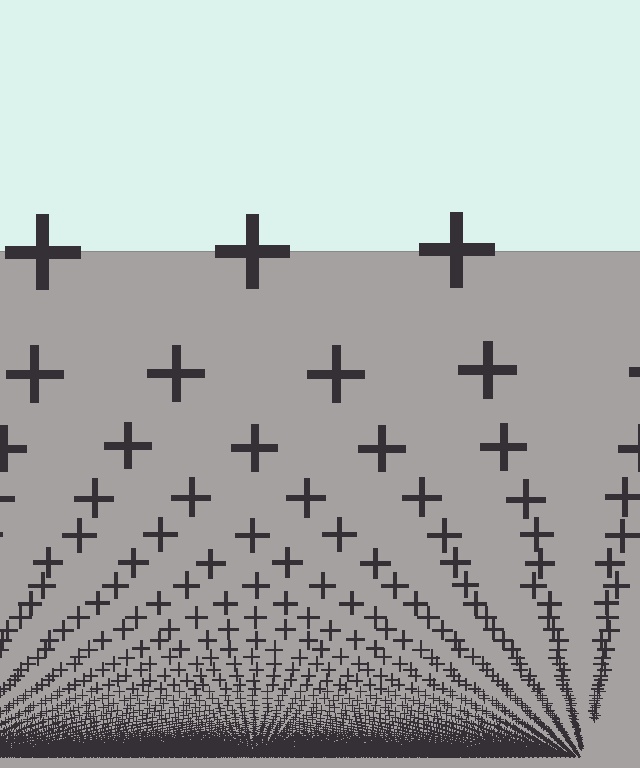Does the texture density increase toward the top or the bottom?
Density increases toward the bottom.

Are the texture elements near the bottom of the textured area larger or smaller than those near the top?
Smaller. The gradient is inverted — elements near the bottom are smaller and denser.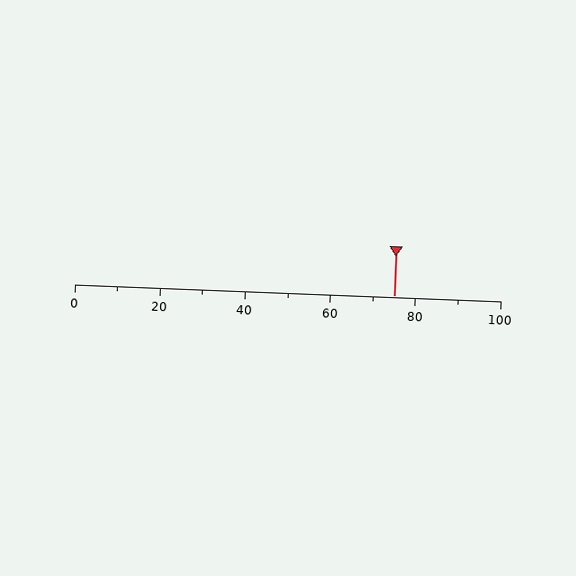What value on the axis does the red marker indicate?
The marker indicates approximately 75.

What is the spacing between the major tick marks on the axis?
The major ticks are spaced 20 apart.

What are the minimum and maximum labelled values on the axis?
The axis runs from 0 to 100.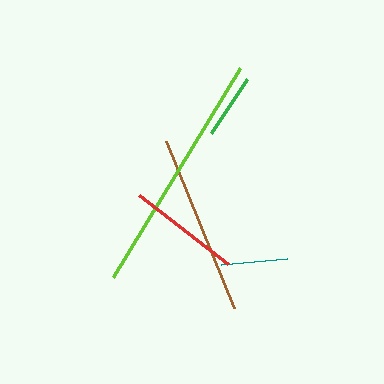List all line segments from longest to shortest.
From longest to shortest: lime, brown, red, teal, green.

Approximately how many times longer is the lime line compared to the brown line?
The lime line is approximately 1.4 times the length of the brown line.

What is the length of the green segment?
The green segment is approximately 66 pixels long.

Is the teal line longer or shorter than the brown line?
The brown line is longer than the teal line.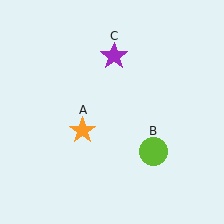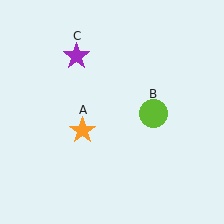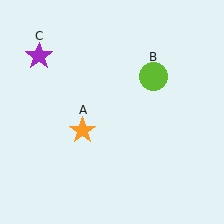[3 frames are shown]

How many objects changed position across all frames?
2 objects changed position: lime circle (object B), purple star (object C).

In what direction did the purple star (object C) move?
The purple star (object C) moved left.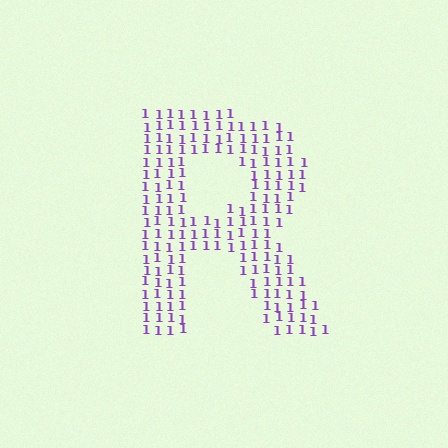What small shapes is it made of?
It is made of small digit 1's.